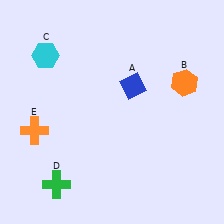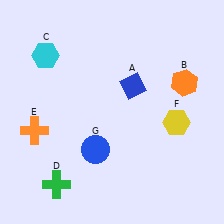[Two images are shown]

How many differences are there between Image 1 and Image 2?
There are 2 differences between the two images.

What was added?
A yellow hexagon (F), a blue circle (G) were added in Image 2.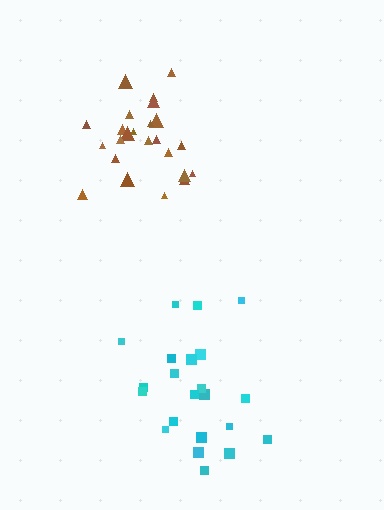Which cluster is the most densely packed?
Brown.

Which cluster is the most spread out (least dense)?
Cyan.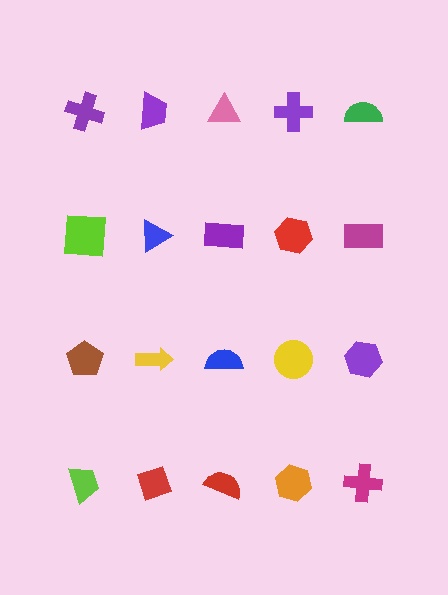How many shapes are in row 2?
5 shapes.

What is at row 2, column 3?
A purple rectangle.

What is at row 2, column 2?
A blue triangle.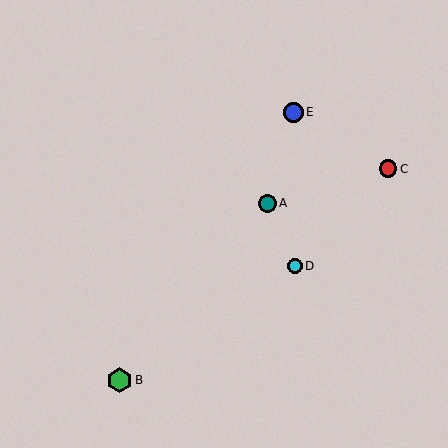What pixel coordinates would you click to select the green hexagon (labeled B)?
Click at (120, 380) to select the green hexagon B.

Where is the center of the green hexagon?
The center of the green hexagon is at (120, 380).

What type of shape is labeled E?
Shape E is a blue circle.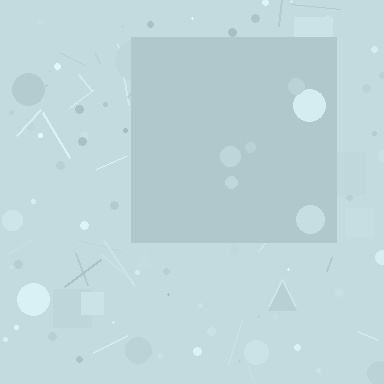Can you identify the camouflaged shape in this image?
The camouflaged shape is a square.